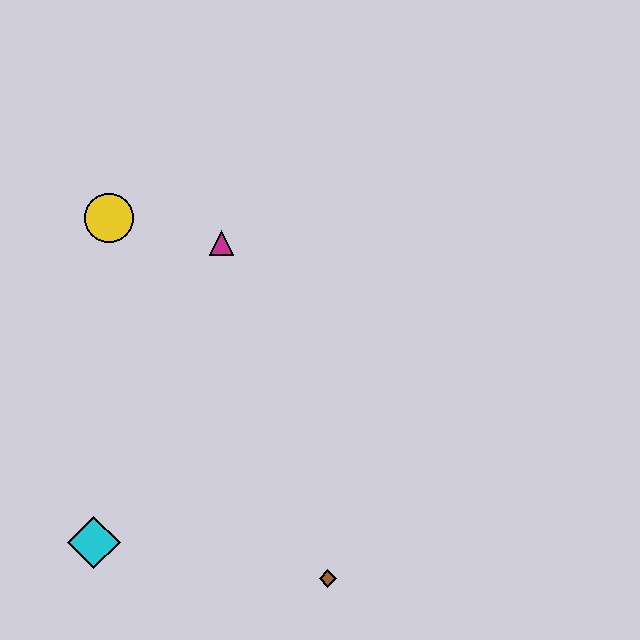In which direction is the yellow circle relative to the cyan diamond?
The yellow circle is above the cyan diamond.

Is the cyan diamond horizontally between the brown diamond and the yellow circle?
No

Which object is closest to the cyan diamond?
The brown diamond is closest to the cyan diamond.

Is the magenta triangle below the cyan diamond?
No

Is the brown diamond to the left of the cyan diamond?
No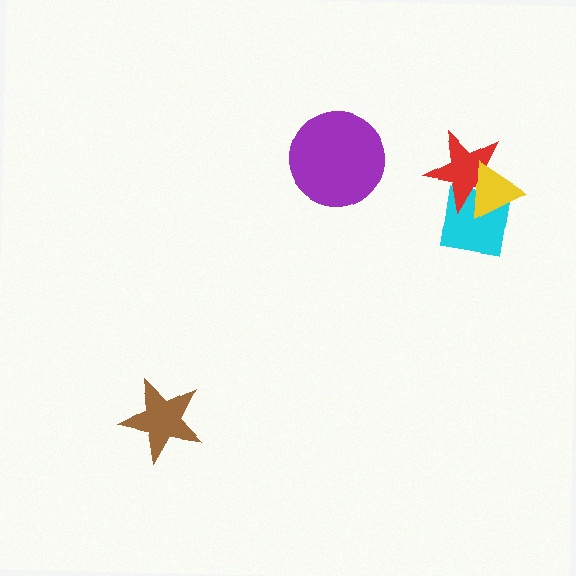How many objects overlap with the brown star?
0 objects overlap with the brown star.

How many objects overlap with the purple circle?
0 objects overlap with the purple circle.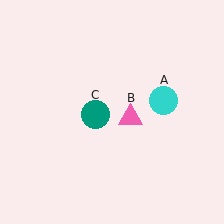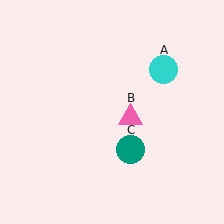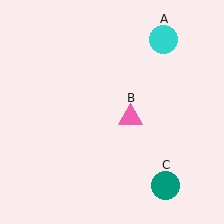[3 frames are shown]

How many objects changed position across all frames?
2 objects changed position: cyan circle (object A), teal circle (object C).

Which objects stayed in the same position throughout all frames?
Pink triangle (object B) remained stationary.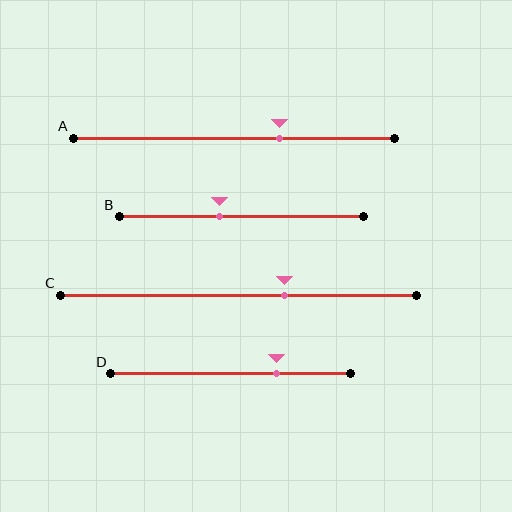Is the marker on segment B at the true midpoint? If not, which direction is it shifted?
No, the marker on segment B is shifted to the left by about 9% of the segment length.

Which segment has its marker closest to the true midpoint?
Segment B has its marker closest to the true midpoint.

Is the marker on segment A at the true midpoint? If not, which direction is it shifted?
No, the marker on segment A is shifted to the right by about 14% of the segment length.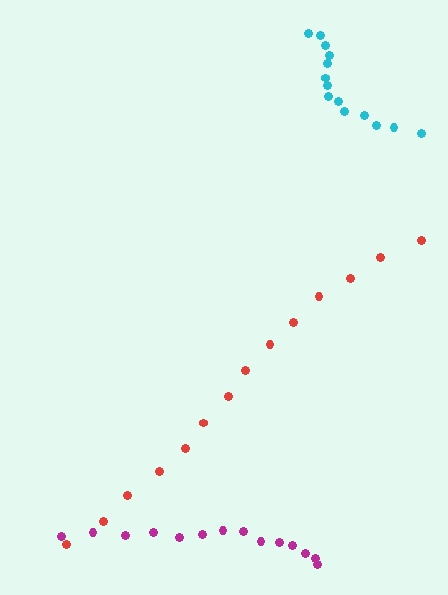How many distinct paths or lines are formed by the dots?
There are 3 distinct paths.